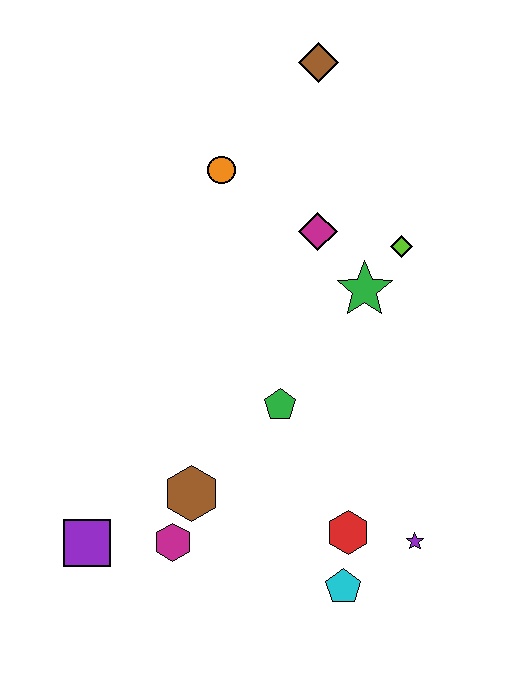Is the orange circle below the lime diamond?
No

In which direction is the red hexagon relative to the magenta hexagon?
The red hexagon is to the right of the magenta hexagon.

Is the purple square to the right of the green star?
No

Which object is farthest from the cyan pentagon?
The brown diamond is farthest from the cyan pentagon.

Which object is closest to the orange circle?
The magenta diamond is closest to the orange circle.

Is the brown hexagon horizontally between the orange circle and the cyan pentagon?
No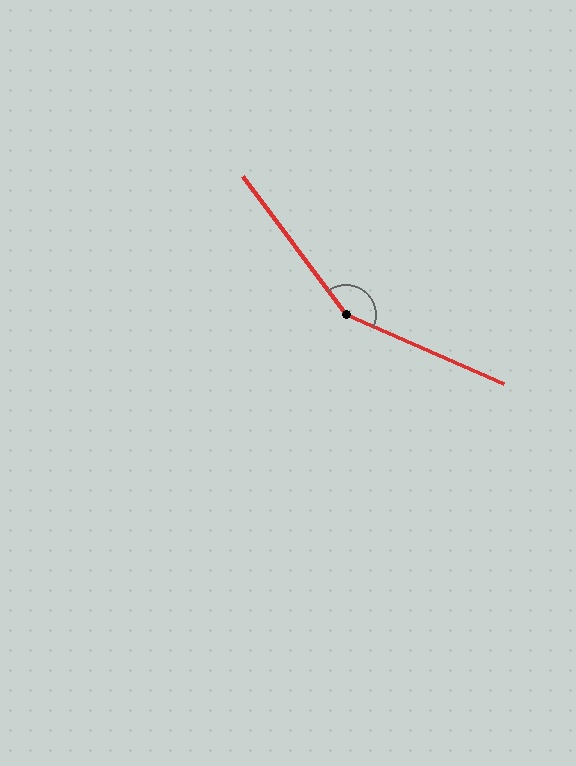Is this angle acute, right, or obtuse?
It is obtuse.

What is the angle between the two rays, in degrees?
Approximately 150 degrees.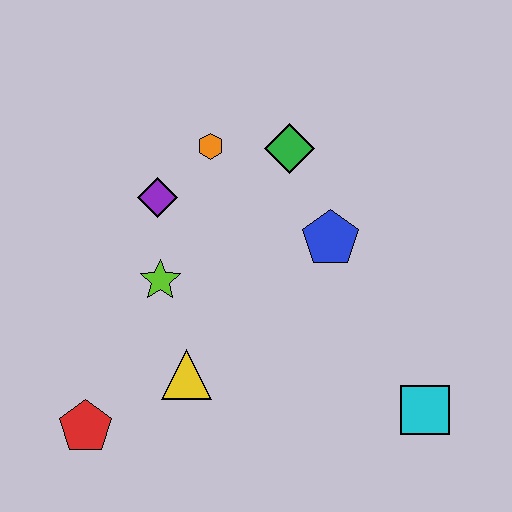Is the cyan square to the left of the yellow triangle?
No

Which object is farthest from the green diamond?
The red pentagon is farthest from the green diamond.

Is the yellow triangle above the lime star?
No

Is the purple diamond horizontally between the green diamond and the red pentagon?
Yes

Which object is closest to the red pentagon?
The yellow triangle is closest to the red pentagon.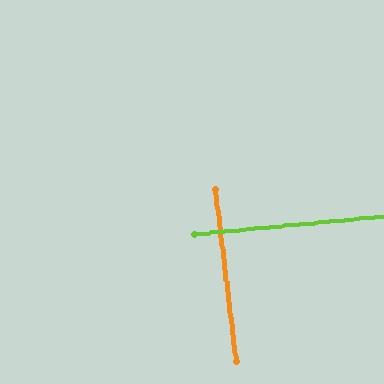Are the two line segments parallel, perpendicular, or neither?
Perpendicular — they meet at approximately 88°.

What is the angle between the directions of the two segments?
Approximately 88 degrees.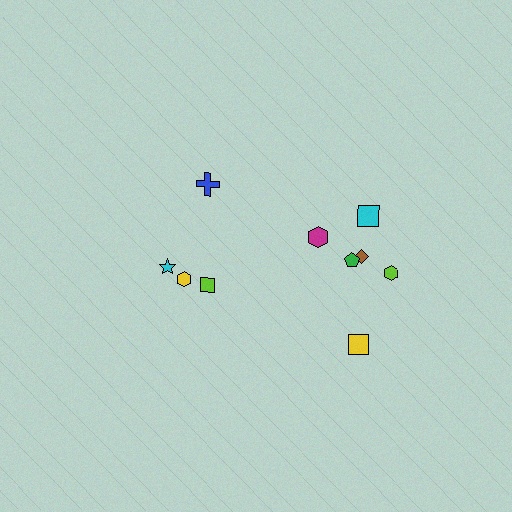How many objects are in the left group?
There are 4 objects.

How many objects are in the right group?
There are 6 objects.